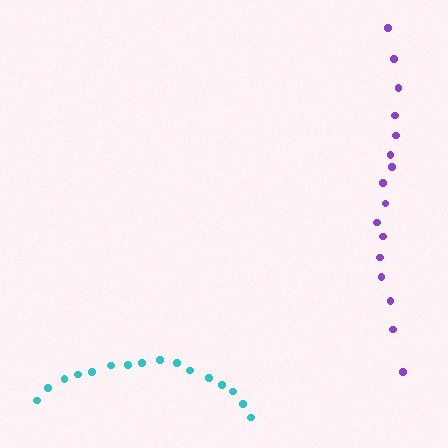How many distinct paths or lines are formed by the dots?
There are 2 distinct paths.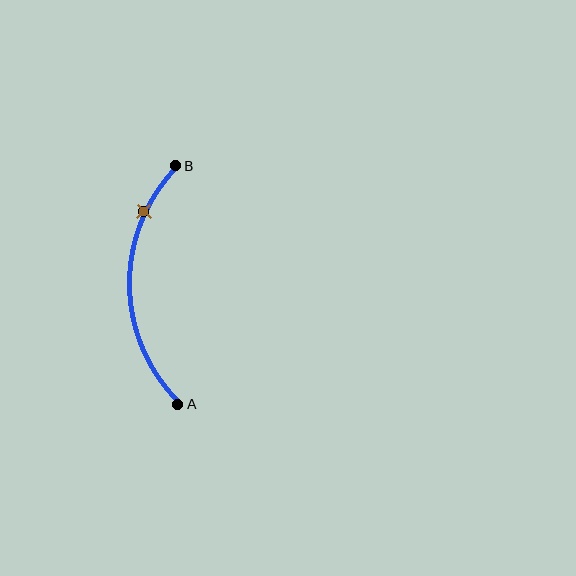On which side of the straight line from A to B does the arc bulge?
The arc bulges to the left of the straight line connecting A and B.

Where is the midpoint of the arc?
The arc midpoint is the point on the curve farthest from the straight line joining A and B. It sits to the left of that line.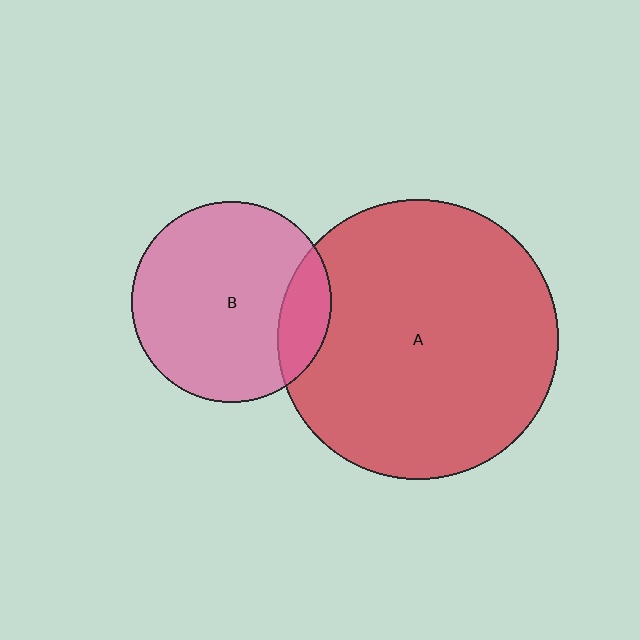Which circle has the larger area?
Circle A (red).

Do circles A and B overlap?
Yes.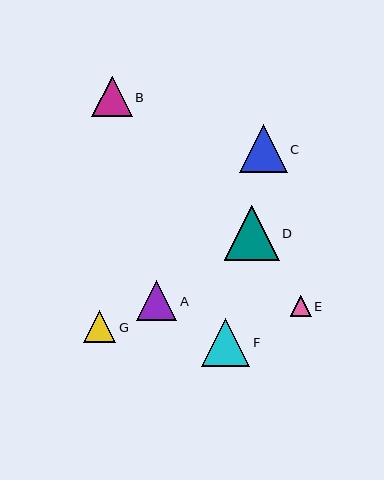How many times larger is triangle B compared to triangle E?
Triangle B is approximately 1.9 times the size of triangle E.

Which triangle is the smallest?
Triangle E is the smallest with a size of approximately 21 pixels.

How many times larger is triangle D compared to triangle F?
Triangle D is approximately 1.1 times the size of triangle F.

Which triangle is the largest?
Triangle D is the largest with a size of approximately 54 pixels.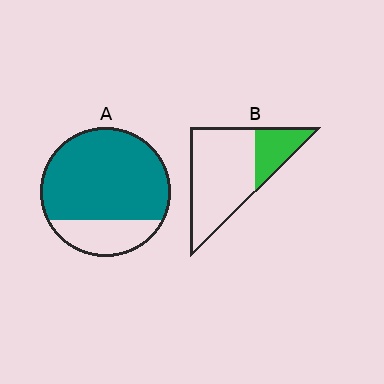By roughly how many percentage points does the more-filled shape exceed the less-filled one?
By roughly 50 percentage points (A over B).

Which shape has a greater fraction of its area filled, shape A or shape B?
Shape A.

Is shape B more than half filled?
No.